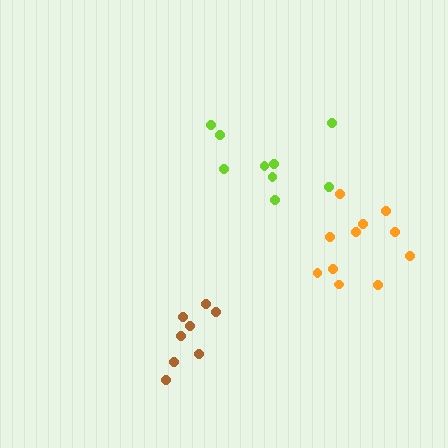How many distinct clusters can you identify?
There are 3 distinct clusters.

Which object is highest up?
The lime cluster is topmost.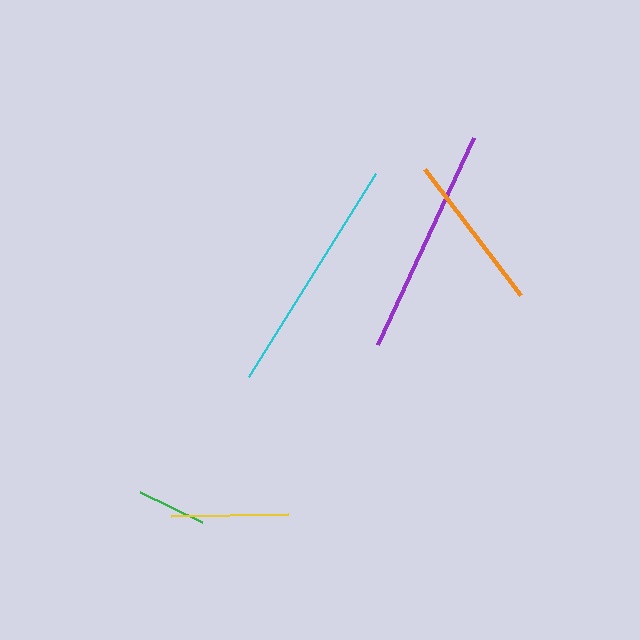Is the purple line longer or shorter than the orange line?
The purple line is longer than the orange line.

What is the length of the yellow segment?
The yellow segment is approximately 118 pixels long.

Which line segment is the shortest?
The green line is the shortest at approximately 69 pixels.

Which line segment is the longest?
The cyan line is the longest at approximately 239 pixels.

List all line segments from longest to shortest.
From longest to shortest: cyan, purple, orange, yellow, green.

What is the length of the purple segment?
The purple segment is approximately 228 pixels long.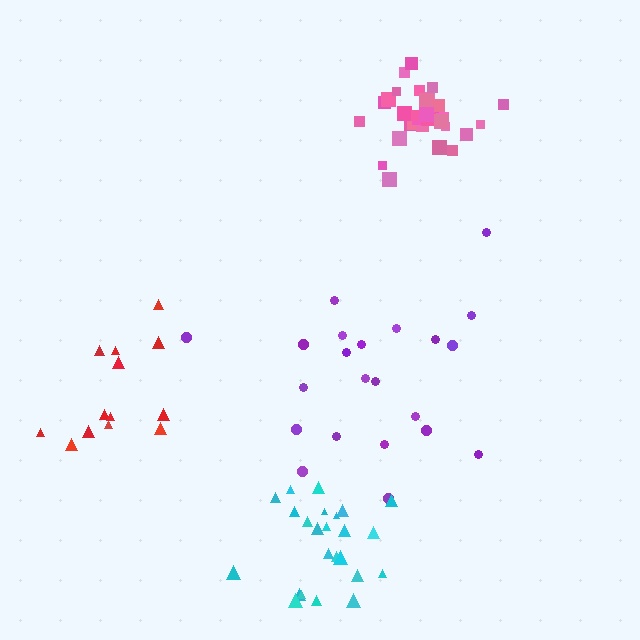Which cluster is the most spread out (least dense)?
Red.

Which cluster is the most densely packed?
Pink.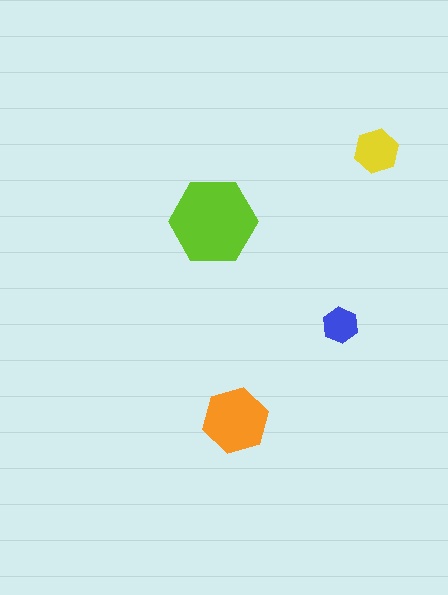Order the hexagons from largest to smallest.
the lime one, the orange one, the yellow one, the blue one.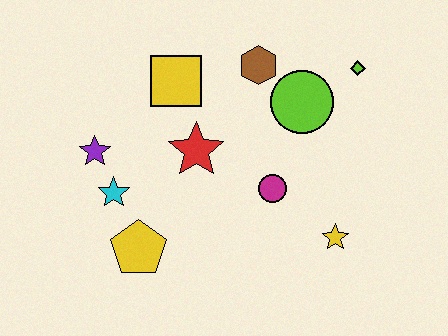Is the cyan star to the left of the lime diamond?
Yes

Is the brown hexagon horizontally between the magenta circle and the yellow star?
No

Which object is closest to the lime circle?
The brown hexagon is closest to the lime circle.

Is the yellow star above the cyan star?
No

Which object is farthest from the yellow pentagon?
The lime diamond is farthest from the yellow pentagon.